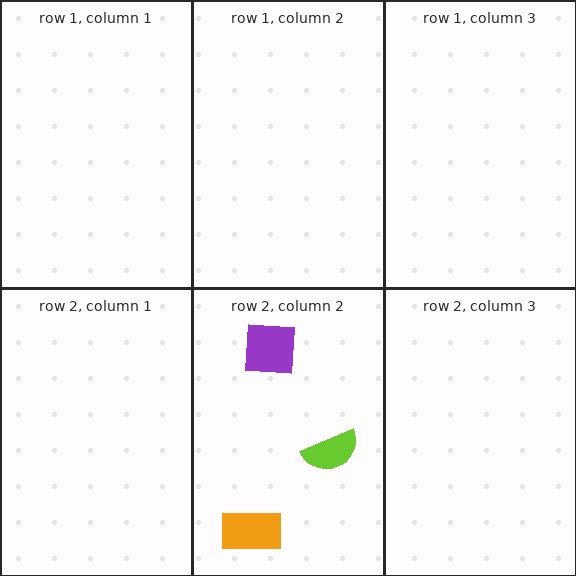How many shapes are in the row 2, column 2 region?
3.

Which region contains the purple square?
The row 2, column 2 region.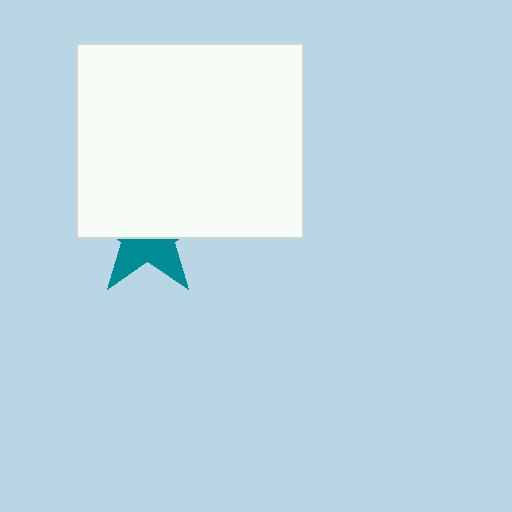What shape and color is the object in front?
The object in front is a white rectangle.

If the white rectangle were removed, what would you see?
You would see the complete teal star.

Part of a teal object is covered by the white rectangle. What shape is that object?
It is a star.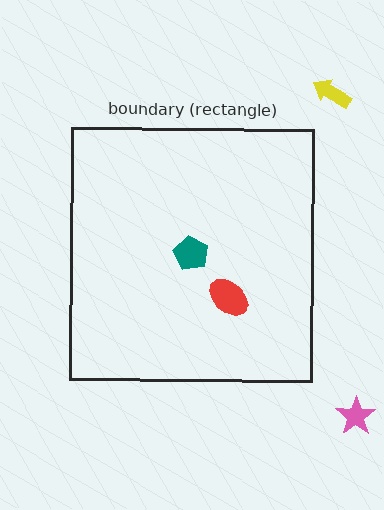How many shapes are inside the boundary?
2 inside, 2 outside.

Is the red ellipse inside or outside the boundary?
Inside.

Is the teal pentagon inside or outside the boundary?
Inside.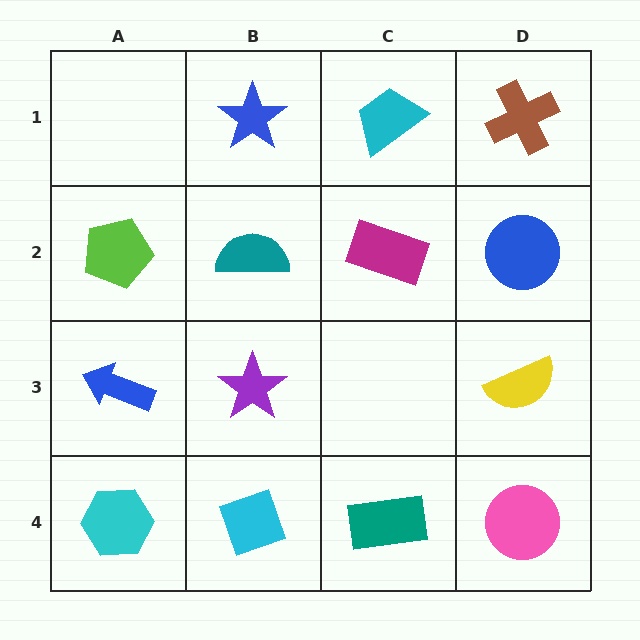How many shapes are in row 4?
4 shapes.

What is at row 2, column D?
A blue circle.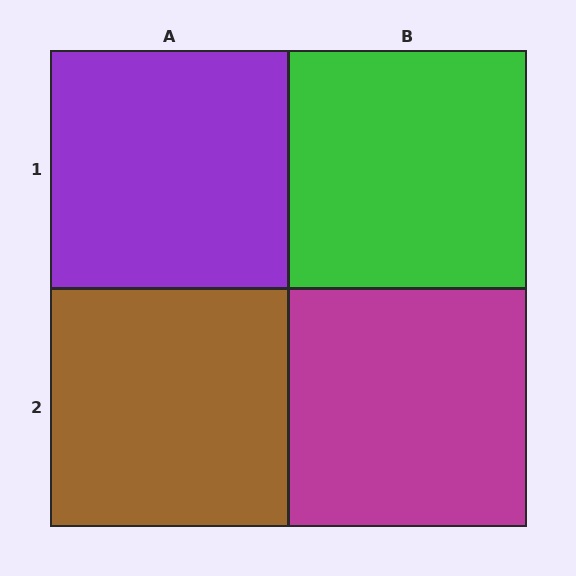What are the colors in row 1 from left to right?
Purple, green.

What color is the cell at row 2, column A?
Brown.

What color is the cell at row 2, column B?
Magenta.